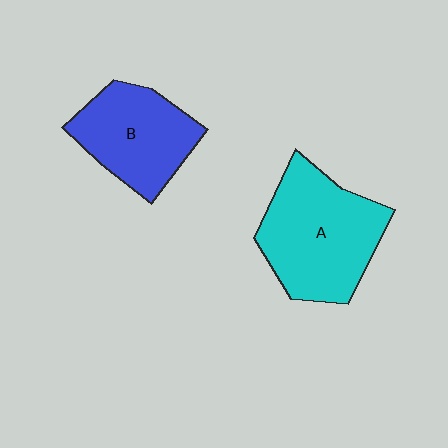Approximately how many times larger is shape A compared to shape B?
Approximately 1.3 times.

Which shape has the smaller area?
Shape B (blue).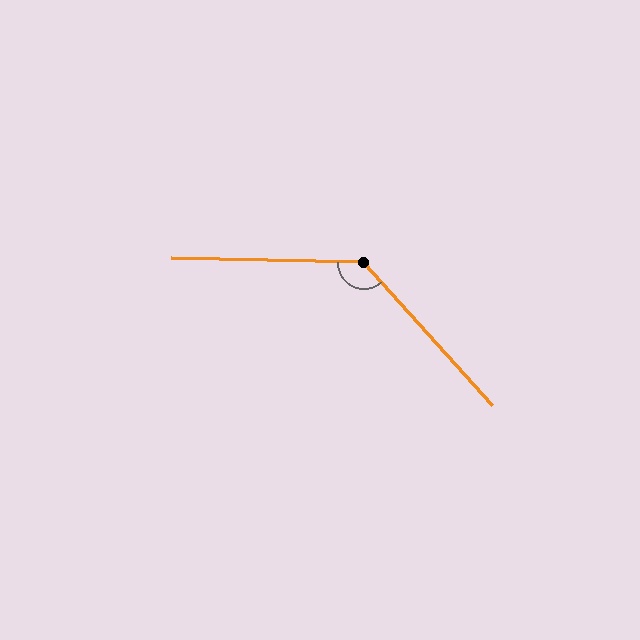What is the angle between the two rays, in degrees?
Approximately 133 degrees.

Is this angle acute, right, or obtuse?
It is obtuse.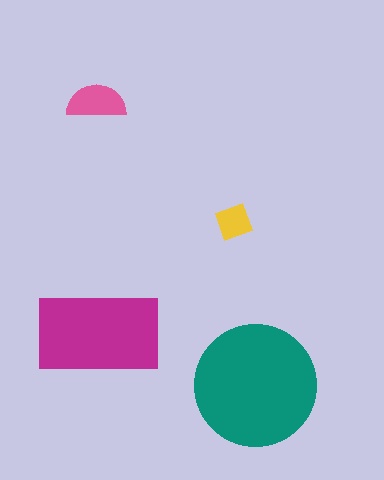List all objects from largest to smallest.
The teal circle, the magenta rectangle, the pink semicircle, the yellow diamond.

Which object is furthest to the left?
The pink semicircle is leftmost.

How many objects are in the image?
There are 4 objects in the image.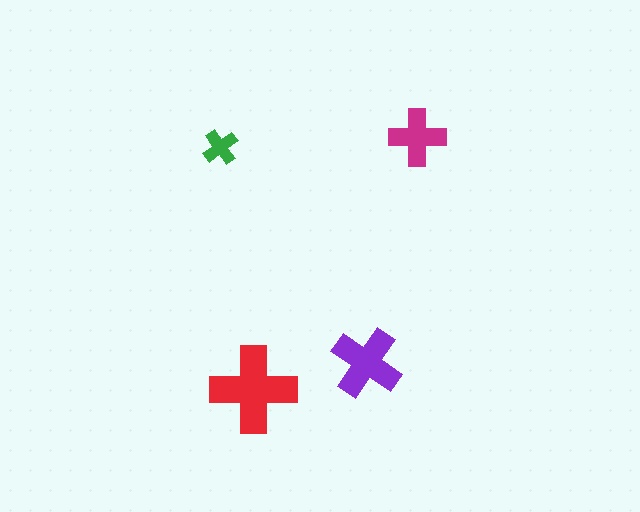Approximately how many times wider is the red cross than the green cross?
About 2.5 times wider.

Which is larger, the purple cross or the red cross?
The red one.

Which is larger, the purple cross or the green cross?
The purple one.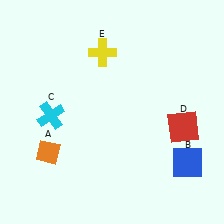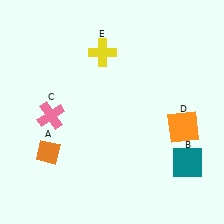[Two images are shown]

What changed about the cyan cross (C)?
In Image 1, C is cyan. In Image 2, it changed to pink.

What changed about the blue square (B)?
In Image 1, B is blue. In Image 2, it changed to teal.